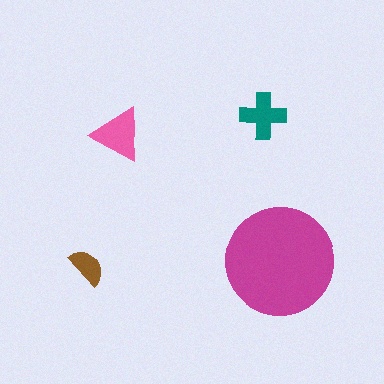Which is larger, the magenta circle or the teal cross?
The magenta circle.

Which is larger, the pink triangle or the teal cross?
The pink triangle.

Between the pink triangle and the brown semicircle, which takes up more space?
The pink triangle.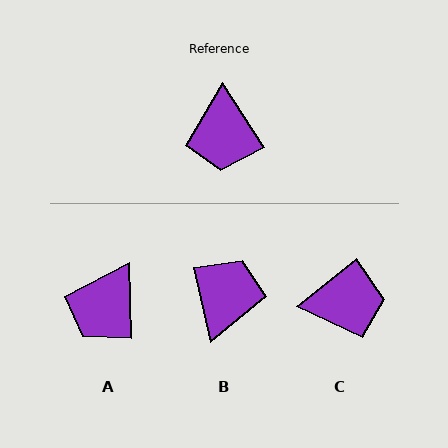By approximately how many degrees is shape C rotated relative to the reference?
Approximately 96 degrees counter-clockwise.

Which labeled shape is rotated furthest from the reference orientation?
B, about 160 degrees away.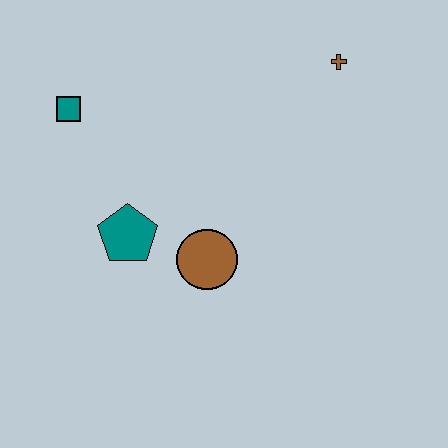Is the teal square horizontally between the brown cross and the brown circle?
No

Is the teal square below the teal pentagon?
No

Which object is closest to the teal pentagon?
The brown circle is closest to the teal pentagon.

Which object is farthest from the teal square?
The brown cross is farthest from the teal square.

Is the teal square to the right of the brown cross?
No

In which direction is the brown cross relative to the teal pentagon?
The brown cross is to the right of the teal pentagon.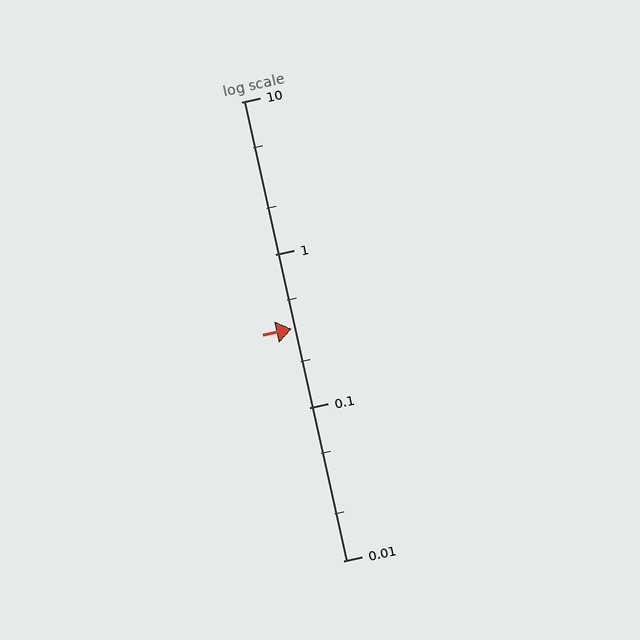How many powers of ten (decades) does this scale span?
The scale spans 3 decades, from 0.01 to 10.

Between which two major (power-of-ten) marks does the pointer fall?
The pointer is between 0.1 and 1.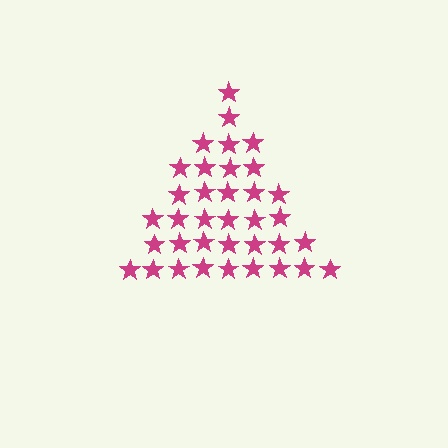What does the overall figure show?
The overall figure shows a triangle.